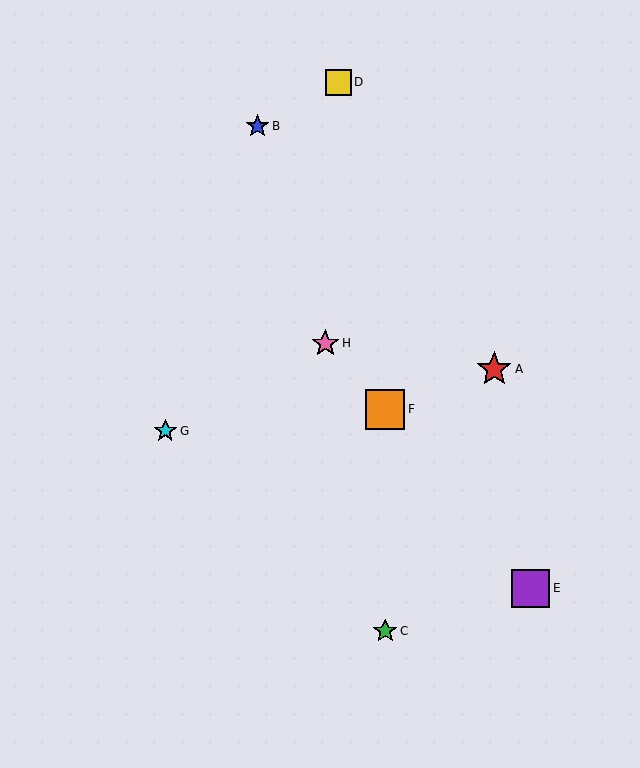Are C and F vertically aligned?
Yes, both are at x≈385.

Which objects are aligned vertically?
Objects C, F are aligned vertically.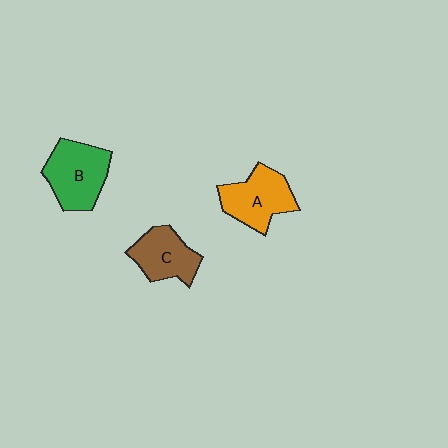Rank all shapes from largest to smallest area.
From largest to smallest: B (green), A (orange), C (brown).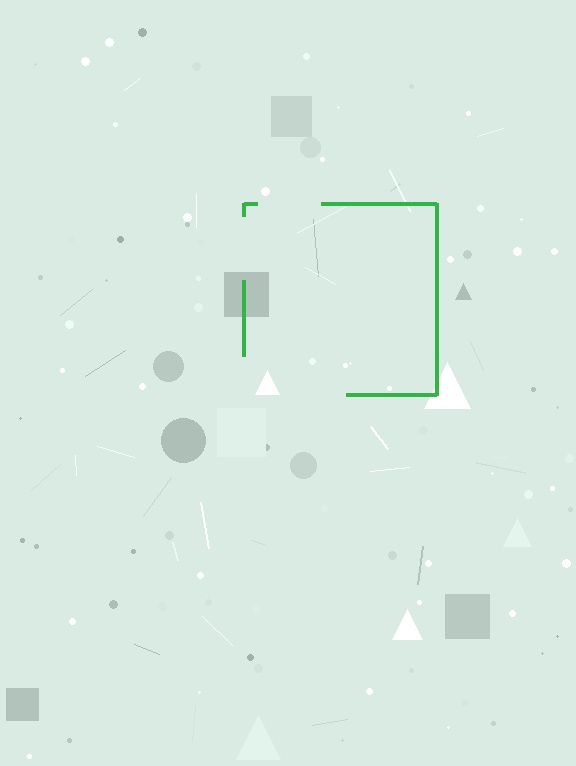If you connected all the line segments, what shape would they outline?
They would outline a square.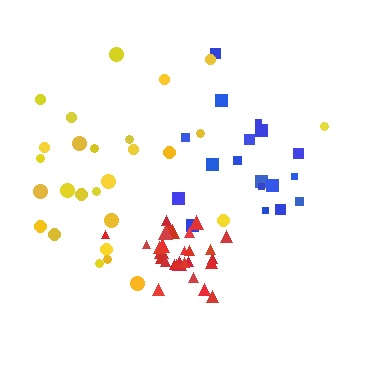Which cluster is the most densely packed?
Red.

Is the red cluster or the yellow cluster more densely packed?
Red.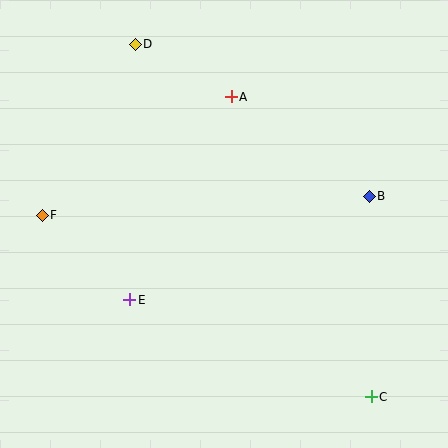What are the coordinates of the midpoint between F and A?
The midpoint between F and A is at (137, 156).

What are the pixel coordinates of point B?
Point B is at (369, 196).